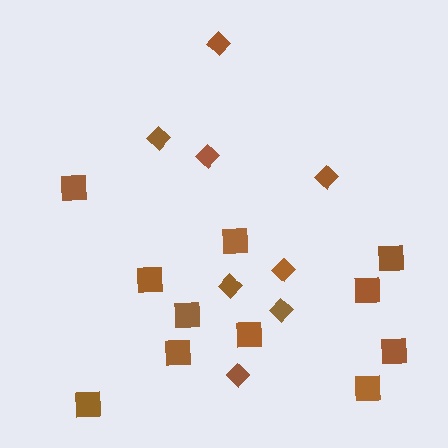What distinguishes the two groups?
There are 2 groups: one group of diamonds (8) and one group of squares (11).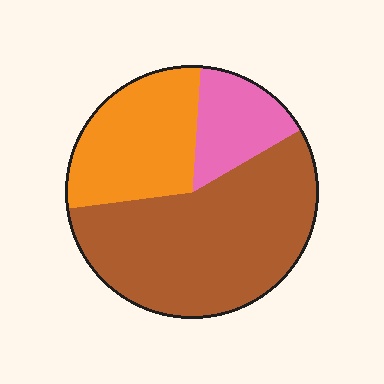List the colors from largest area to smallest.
From largest to smallest: brown, orange, pink.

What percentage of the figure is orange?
Orange takes up about one quarter (1/4) of the figure.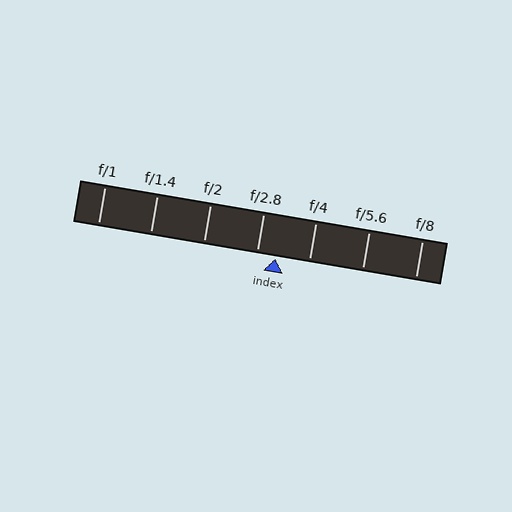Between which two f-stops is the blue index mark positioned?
The index mark is between f/2.8 and f/4.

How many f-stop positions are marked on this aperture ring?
There are 7 f-stop positions marked.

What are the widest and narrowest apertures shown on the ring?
The widest aperture shown is f/1 and the narrowest is f/8.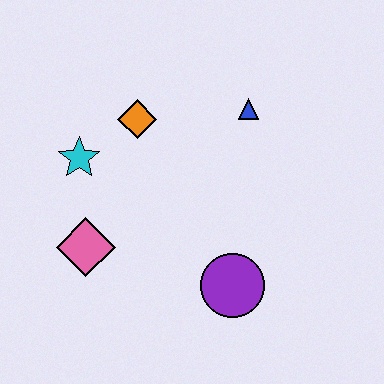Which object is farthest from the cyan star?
The purple circle is farthest from the cyan star.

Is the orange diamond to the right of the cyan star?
Yes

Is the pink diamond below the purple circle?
No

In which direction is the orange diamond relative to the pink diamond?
The orange diamond is above the pink diamond.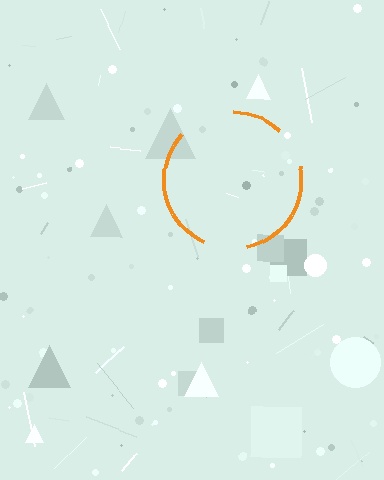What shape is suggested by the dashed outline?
The dashed outline suggests a circle.